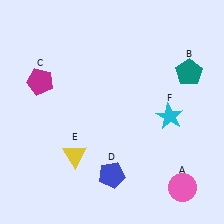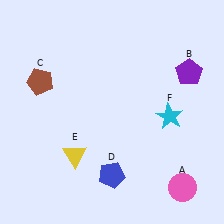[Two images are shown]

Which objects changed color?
B changed from teal to purple. C changed from magenta to brown.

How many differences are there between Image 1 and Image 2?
There are 2 differences between the two images.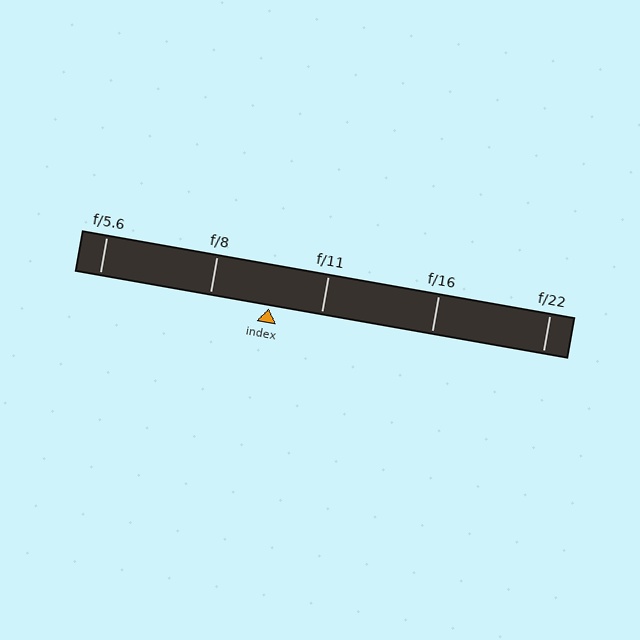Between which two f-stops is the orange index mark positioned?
The index mark is between f/8 and f/11.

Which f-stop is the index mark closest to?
The index mark is closest to f/11.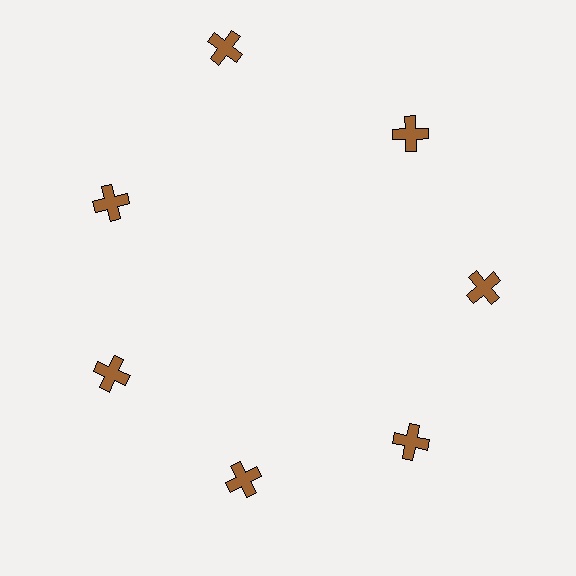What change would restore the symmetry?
The symmetry would be restored by moving it inward, back onto the ring so that all 7 crosses sit at equal angles and equal distance from the center.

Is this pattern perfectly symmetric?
No. The 7 brown crosses are arranged in a ring, but one element near the 12 o'clock position is pushed outward from the center, breaking the 7-fold rotational symmetry.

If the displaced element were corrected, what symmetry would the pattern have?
It would have 7-fold rotational symmetry — the pattern would map onto itself every 51 degrees.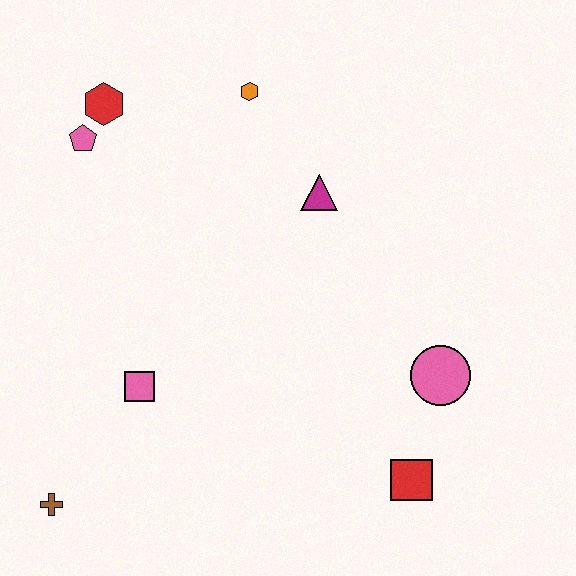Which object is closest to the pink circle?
The red square is closest to the pink circle.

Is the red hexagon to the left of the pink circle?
Yes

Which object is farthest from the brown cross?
The orange hexagon is farthest from the brown cross.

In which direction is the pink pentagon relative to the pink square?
The pink pentagon is above the pink square.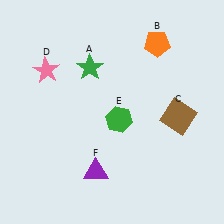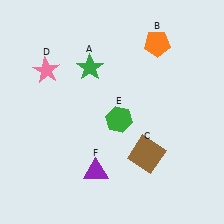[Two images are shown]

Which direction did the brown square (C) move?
The brown square (C) moved down.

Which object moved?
The brown square (C) moved down.